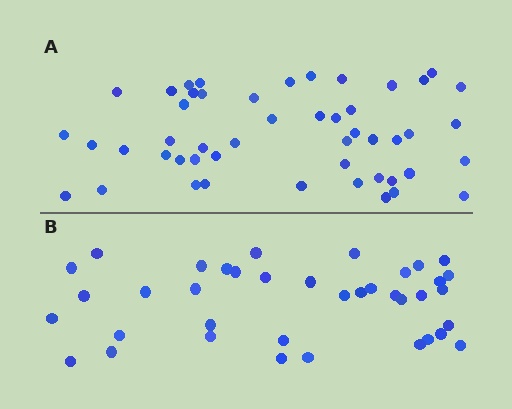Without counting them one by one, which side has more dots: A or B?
Region A (the top region) has more dots.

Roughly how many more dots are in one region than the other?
Region A has roughly 12 or so more dots than region B.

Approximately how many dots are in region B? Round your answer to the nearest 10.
About 40 dots. (The exact count is 38, which rounds to 40.)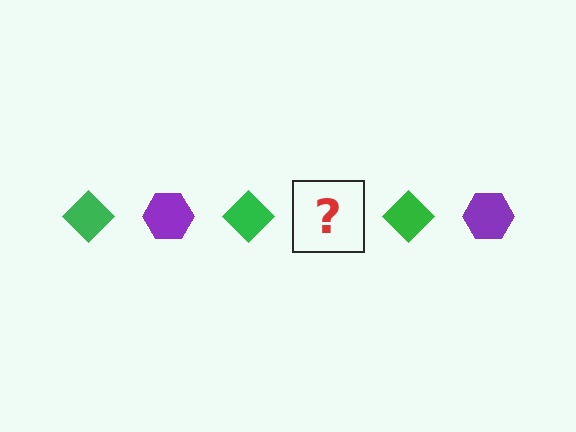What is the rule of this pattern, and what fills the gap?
The rule is that the pattern alternates between green diamond and purple hexagon. The gap should be filled with a purple hexagon.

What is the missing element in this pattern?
The missing element is a purple hexagon.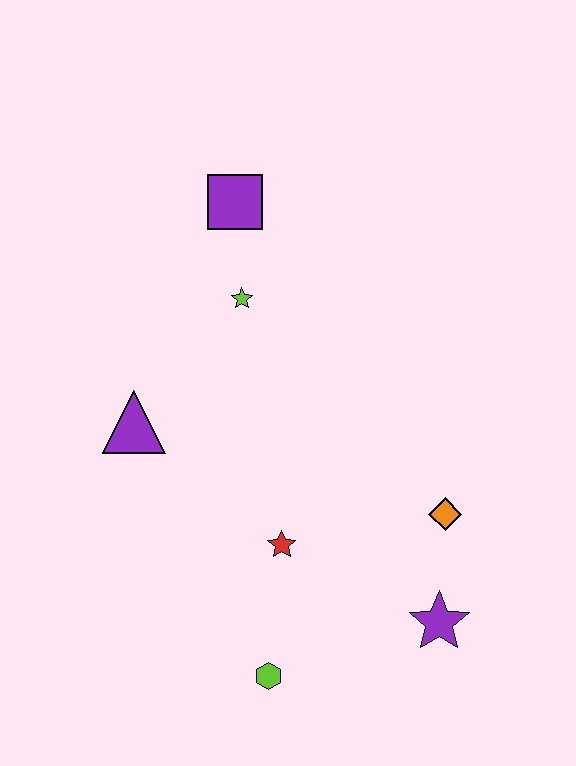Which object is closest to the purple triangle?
The lime star is closest to the purple triangle.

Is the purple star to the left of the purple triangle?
No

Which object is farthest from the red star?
The purple square is farthest from the red star.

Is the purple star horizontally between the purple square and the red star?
No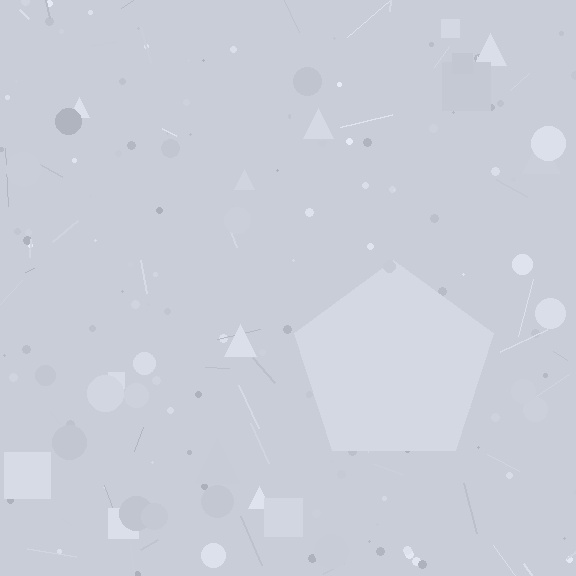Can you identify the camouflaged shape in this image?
The camouflaged shape is a pentagon.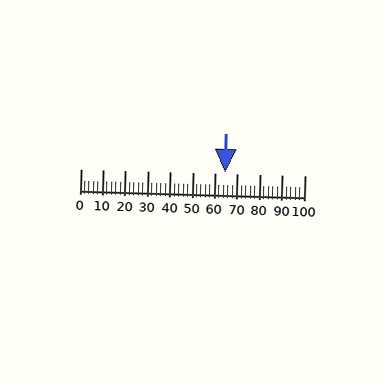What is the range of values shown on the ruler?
The ruler shows values from 0 to 100.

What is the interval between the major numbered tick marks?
The major tick marks are spaced 10 units apart.